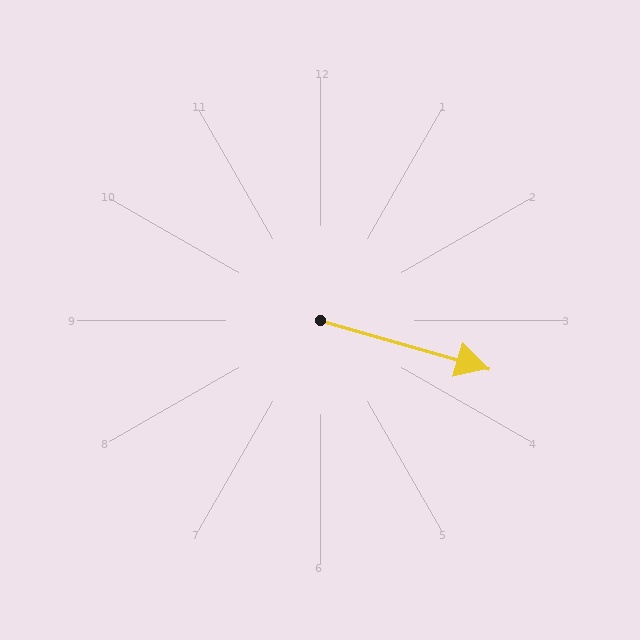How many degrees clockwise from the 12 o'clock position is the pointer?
Approximately 106 degrees.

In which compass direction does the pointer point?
East.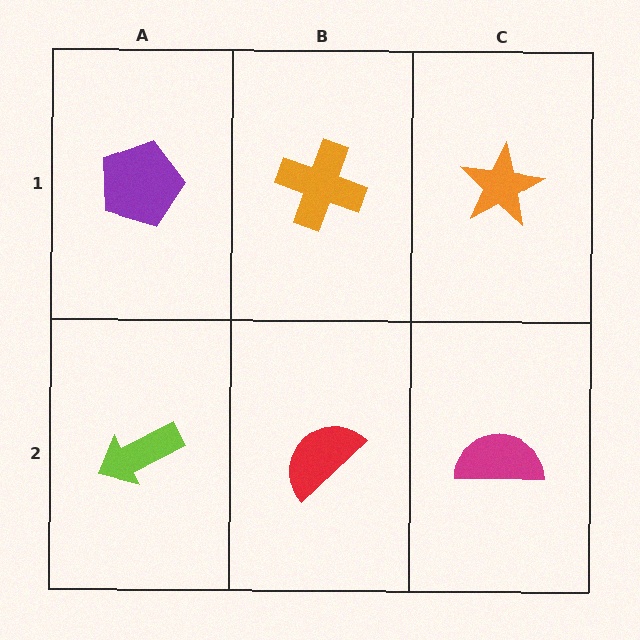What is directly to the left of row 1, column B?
A purple pentagon.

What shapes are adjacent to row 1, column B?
A red semicircle (row 2, column B), a purple pentagon (row 1, column A), an orange star (row 1, column C).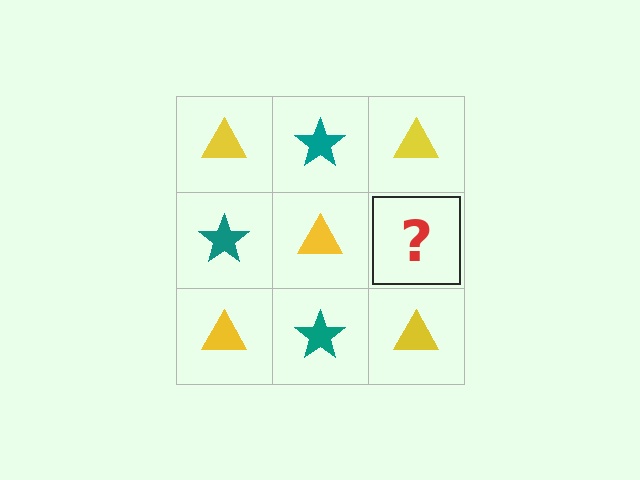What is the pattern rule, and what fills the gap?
The rule is that it alternates yellow triangle and teal star in a checkerboard pattern. The gap should be filled with a teal star.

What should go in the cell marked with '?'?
The missing cell should contain a teal star.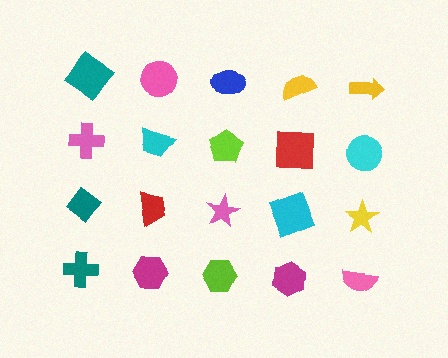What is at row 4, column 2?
A magenta hexagon.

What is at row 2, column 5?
A cyan circle.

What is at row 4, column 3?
A lime hexagon.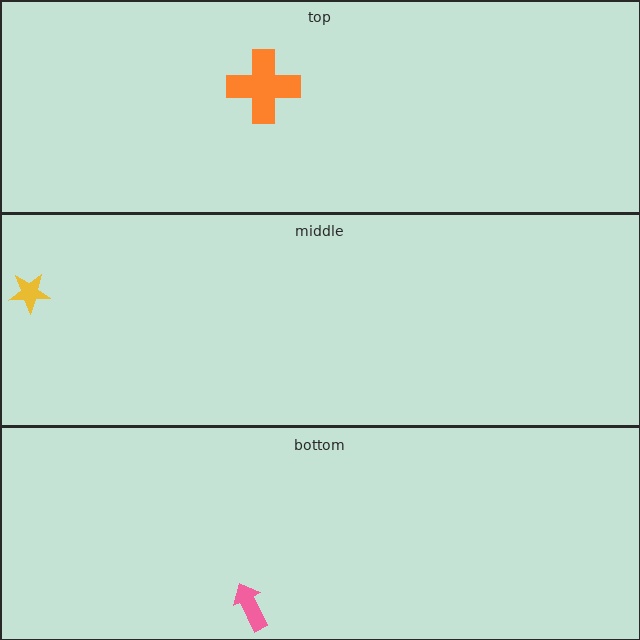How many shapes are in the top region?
1.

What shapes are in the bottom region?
The pink arrow.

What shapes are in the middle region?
The yellow star.